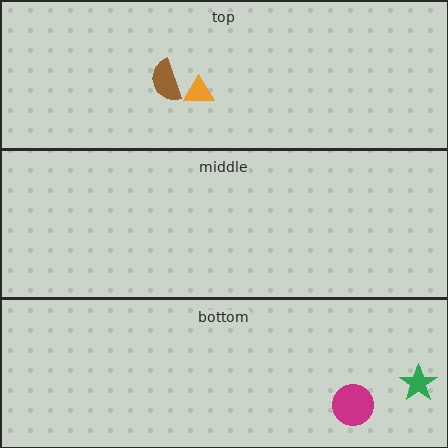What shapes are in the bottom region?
The green star, the magenta circle.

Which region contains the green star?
The bottom region.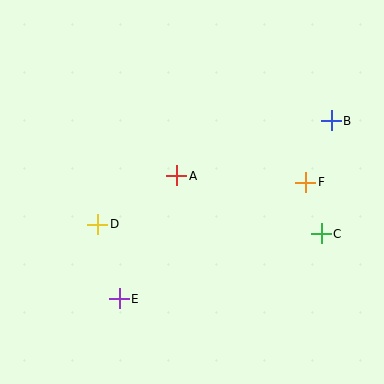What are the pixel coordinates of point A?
Point A is at (177, 176).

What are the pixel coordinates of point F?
Point F is at (306, 182).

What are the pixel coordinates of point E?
Point E is at (119, 299).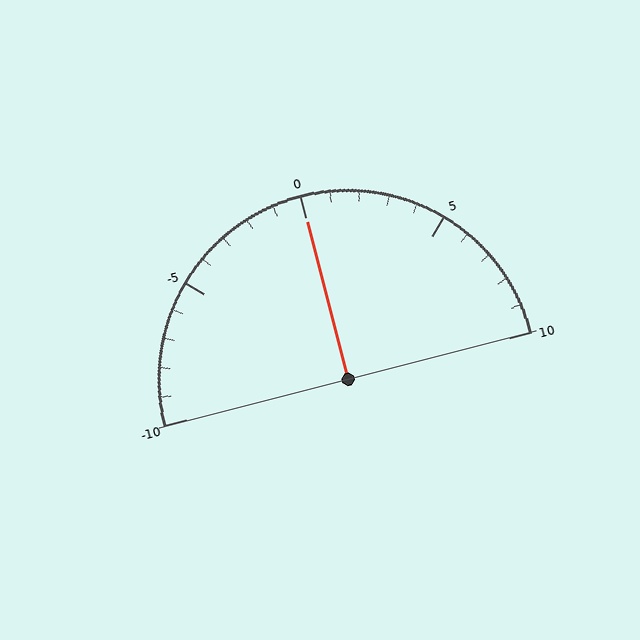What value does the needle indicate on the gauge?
The needle indicates approximately 0.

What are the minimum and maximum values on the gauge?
The gauge ranges from -10 to 10.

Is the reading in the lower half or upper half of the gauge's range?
The reading is in the upper half of the range (-10 to 10).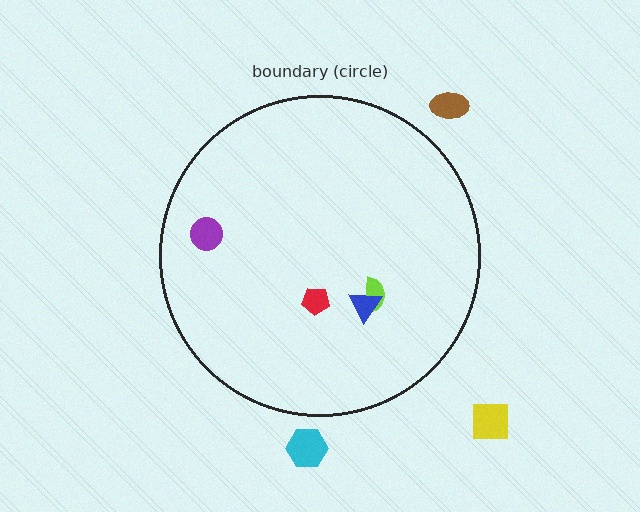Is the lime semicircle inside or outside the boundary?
Inside.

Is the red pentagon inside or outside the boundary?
Inside.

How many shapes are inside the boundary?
4 inside, 3 outside.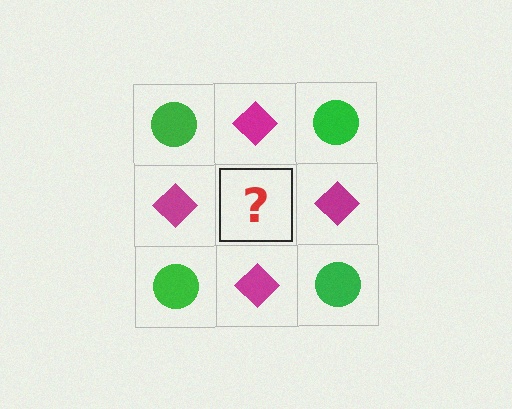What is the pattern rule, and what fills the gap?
The rule is that it alternates green circle and magenta diamond in a checkerboard pattern. The gap should be filled with a green circle.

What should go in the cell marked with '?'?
The missing cell should contain a green circle.